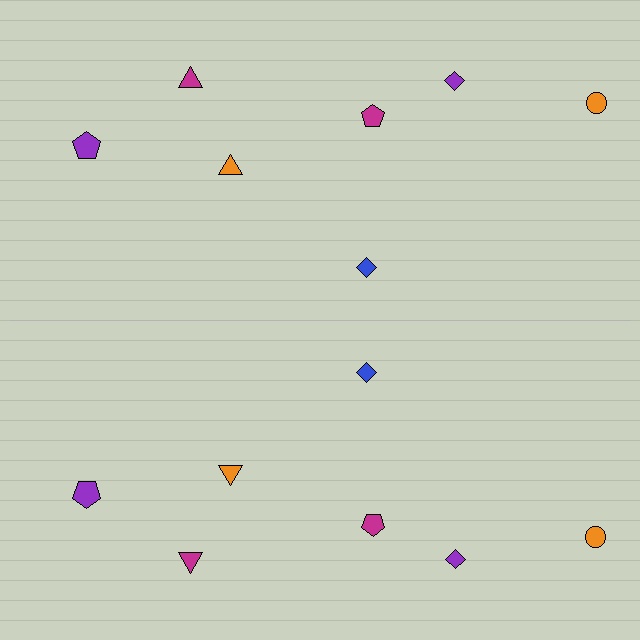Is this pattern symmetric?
Yes, this pattern has bilateral (reflection) symmetry.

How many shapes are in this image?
There are 14 shapes in this image.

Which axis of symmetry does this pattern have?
The pattern has a horizontal axis of symmetry running through the center of the image.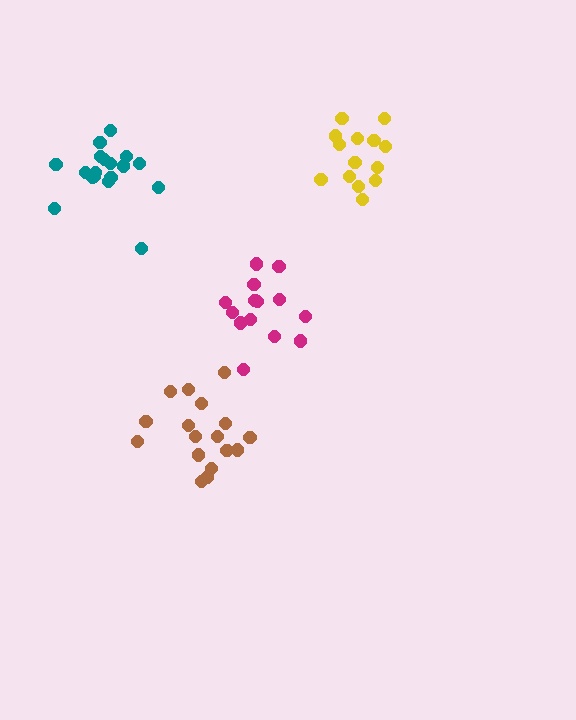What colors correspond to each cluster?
The clusters are colored: brown, magenta, teal, yellow.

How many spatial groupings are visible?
There are 4 spatial groupings.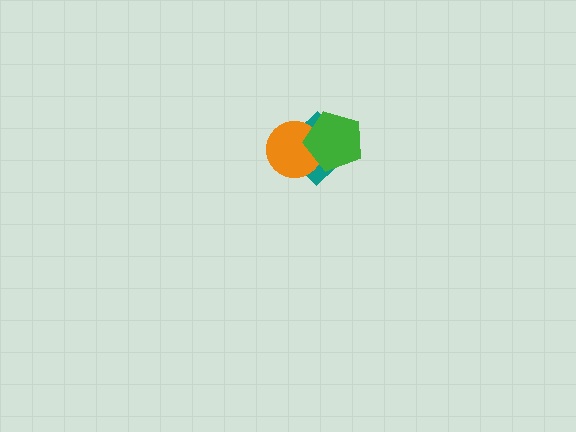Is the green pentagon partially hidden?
No, no other shape covers it.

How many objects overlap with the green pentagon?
2 objects overlap with the green pentagon.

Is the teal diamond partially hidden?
Yes, it is partially covered by another shape.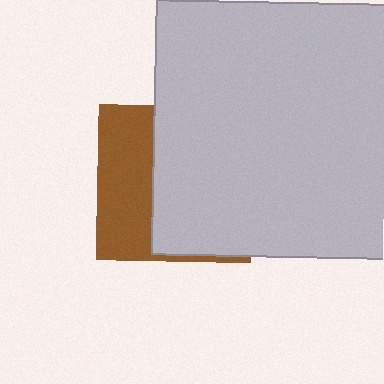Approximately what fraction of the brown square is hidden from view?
Roughly 62% of the brown square is hidden behind the light gray rectangle.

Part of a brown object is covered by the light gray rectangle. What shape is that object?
It is a square.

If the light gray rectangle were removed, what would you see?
You would see the complete brown square.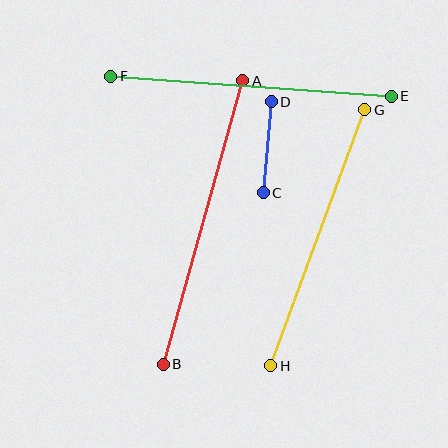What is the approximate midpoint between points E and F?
The midpoint is at approximately (251, 86) pixels.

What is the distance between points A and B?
The distance is approximately 294 pixels.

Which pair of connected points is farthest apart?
Points A and B are farthest apart.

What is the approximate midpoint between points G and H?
The midpoint is at approximately (318, 238) pixels.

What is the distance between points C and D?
The distance is approximately 92 pixels.